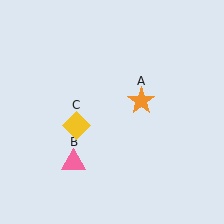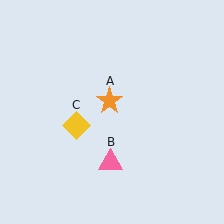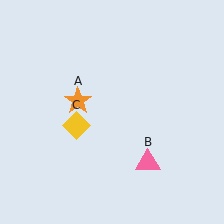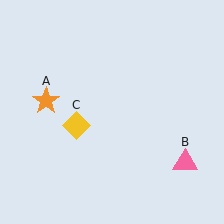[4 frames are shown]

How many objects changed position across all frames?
2 objects changed position: orange star (object A), pink triangle (object B).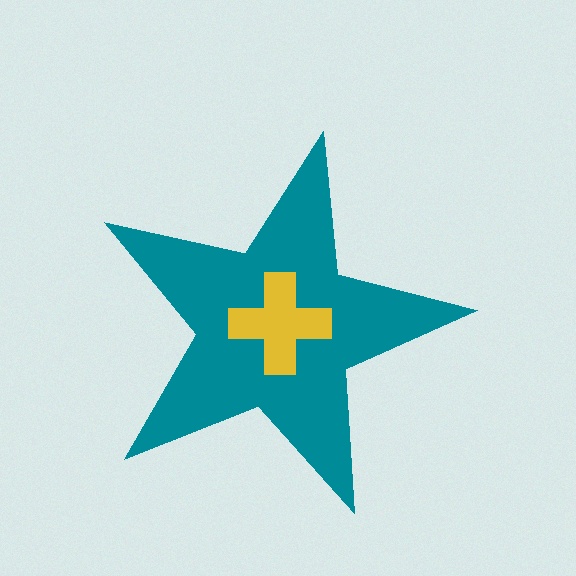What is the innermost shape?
The yellow cross.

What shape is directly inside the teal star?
The yellow cross.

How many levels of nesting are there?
2.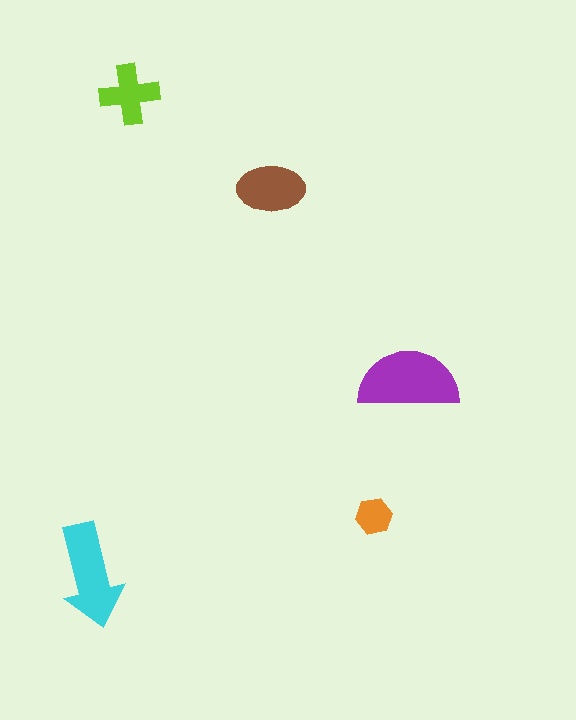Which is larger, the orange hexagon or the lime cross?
The lime cross.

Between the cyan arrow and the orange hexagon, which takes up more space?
The cyan arrow.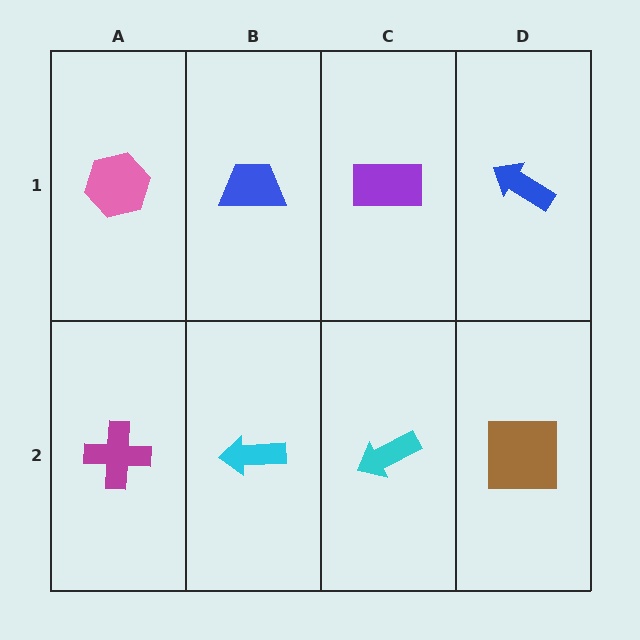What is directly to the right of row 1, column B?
A purple rectangle.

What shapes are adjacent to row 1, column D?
A brown square (row 2, column D), a purple rectangle (row 1, column C).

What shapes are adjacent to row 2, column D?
A blue arrow (row 1, column D), a cyan arrow (row 2, column C).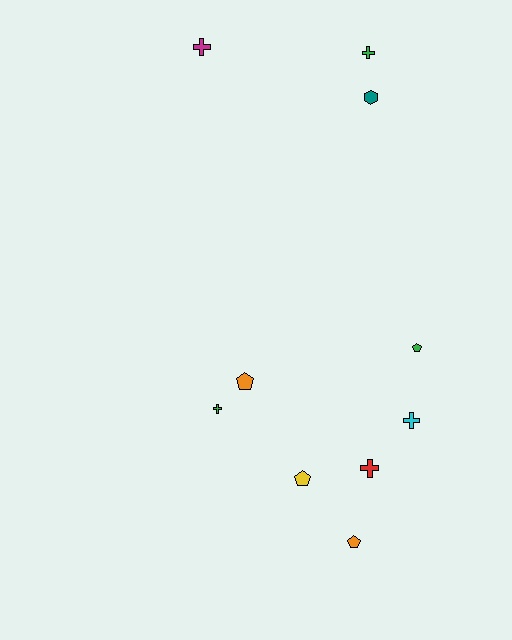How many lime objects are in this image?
There are no lime objects.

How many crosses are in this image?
There are 5 crosses.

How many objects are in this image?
There are 10 objects.